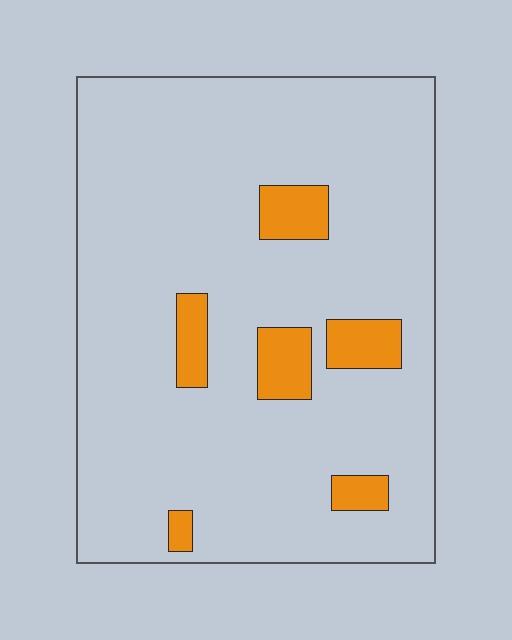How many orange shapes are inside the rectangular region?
6.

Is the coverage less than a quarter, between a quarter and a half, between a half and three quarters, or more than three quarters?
Less than a quarter.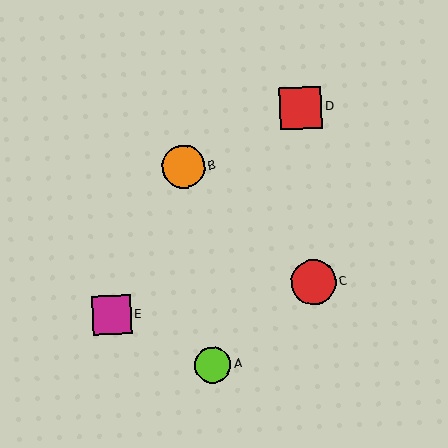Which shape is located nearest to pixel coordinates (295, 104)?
The red square (labeled D) at (300, 108) is nearest to that location.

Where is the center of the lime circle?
The center of the lime circle is at (213, 365).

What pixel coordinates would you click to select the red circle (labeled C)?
Click at (313, 282) to select the red circle C.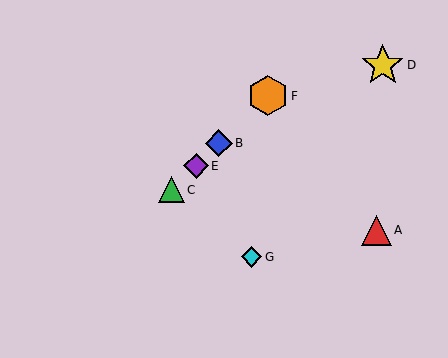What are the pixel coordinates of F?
Object F is at (268, 96).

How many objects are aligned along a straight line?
4 objects (B, C, E, F) are aligned along a straight line.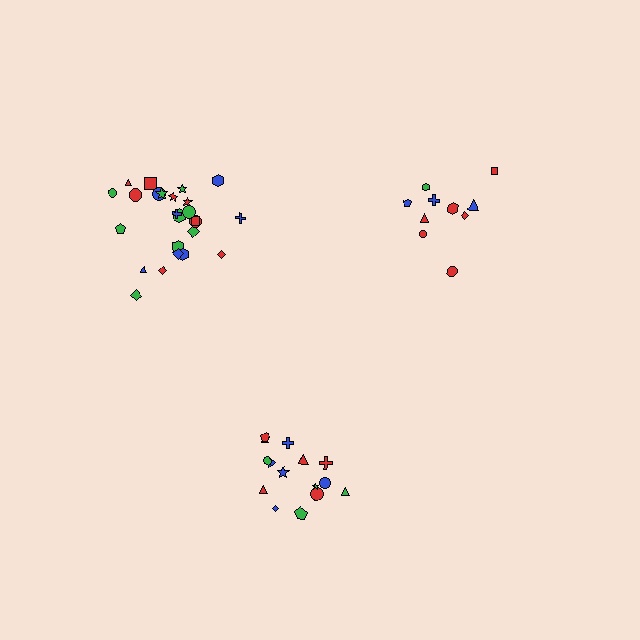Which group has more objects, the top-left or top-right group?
The top-left group.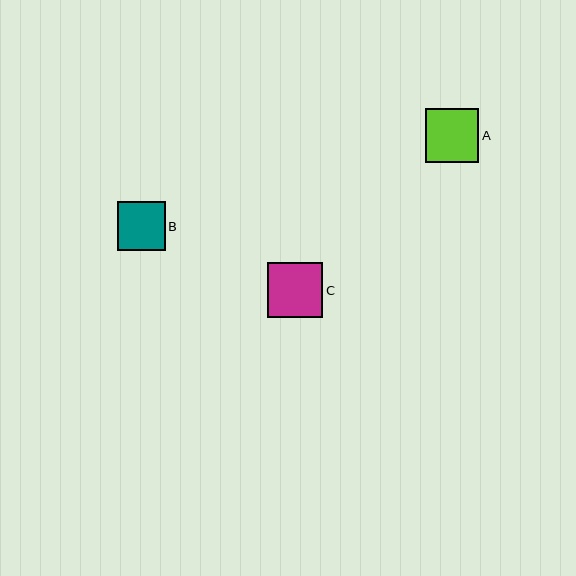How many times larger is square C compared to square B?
Square C is approximately 1.1 times the size of square B.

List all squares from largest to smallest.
From largest to smallest: C, A, B.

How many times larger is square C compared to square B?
Square C is approximately 1.1 times the size of square B.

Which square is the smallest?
Square B is the smallest with a size of approximately 48 pixels.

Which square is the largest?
Square C is the largest with a size of approximately 55 pixels.